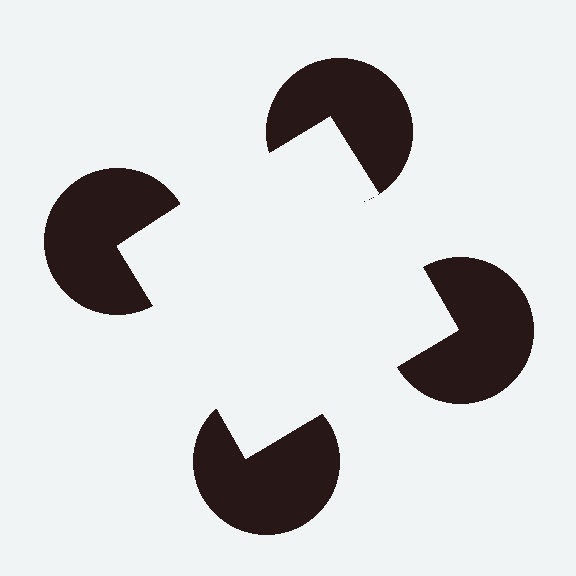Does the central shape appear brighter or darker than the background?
It typically appears slightly brighter than the background, even though no actual brightness change is drawn.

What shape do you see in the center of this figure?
An illusory square — its edges are inferred from the aligned wedge cuts in the pac-man discs, not physically drawn.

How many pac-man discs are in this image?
There are 4 — one at each vertex of the illusory square.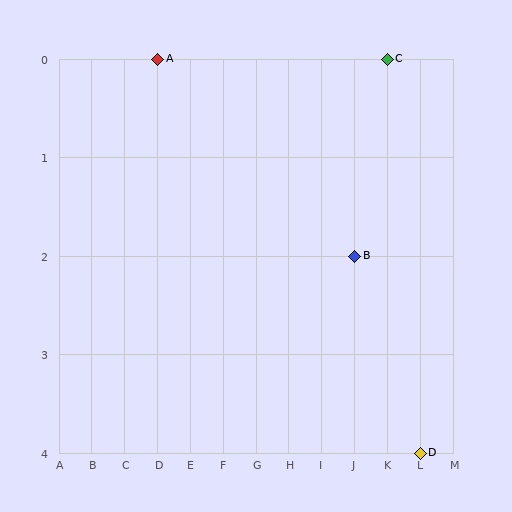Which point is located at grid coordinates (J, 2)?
Point B is at (J, 2).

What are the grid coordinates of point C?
Point C is at grid coordinates (K, 0).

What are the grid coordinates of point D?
Point D is at grid coordinates (L, 4).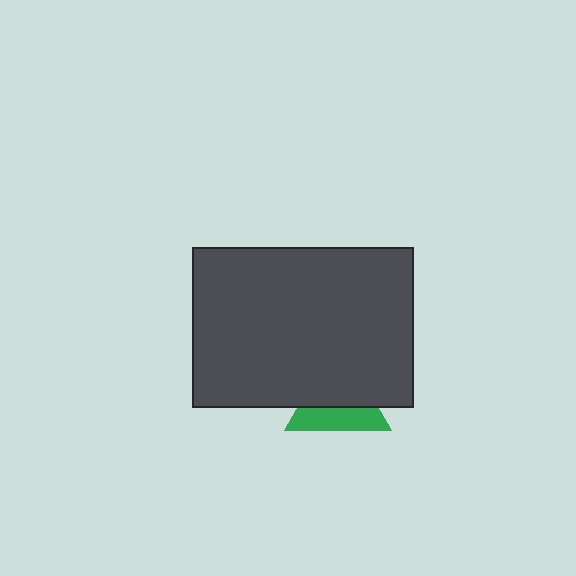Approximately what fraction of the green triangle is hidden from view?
Roughly 56% of the green triangle is hidden behind the dark gray rectangle.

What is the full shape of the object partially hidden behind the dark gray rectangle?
The partially hidden object is a green triangle.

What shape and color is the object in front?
The object in front is a dark gray rectangle.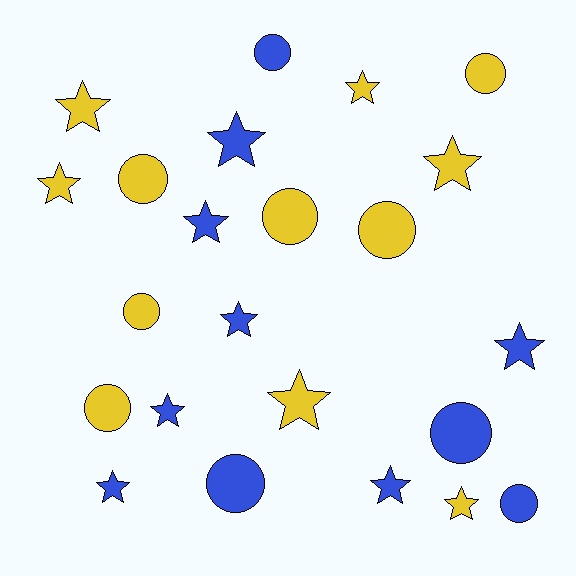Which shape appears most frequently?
Star, with 13 objects.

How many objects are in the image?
There are 23 objects.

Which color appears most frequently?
Yellow, with 12 objects.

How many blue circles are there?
There are 4 blue circles.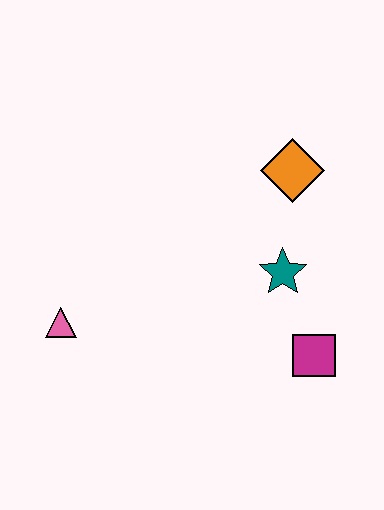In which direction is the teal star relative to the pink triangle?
The teal star is to the right of the pink triangle.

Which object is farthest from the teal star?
The pink triangle is farthest from the teal star.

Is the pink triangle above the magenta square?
Yes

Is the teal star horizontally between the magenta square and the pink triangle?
Yes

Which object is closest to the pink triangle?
The teal star is closest to the pink triangle.